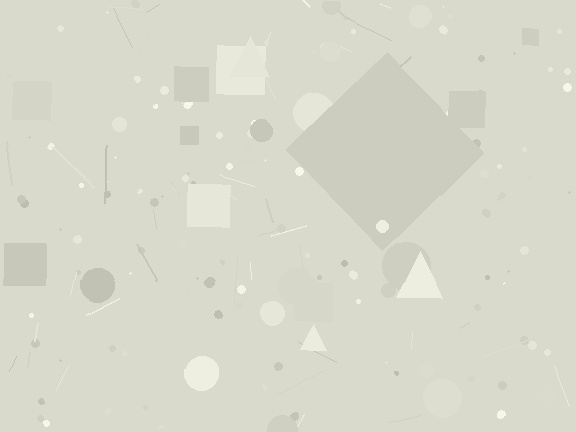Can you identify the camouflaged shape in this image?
The camouflaged shape is a diamond.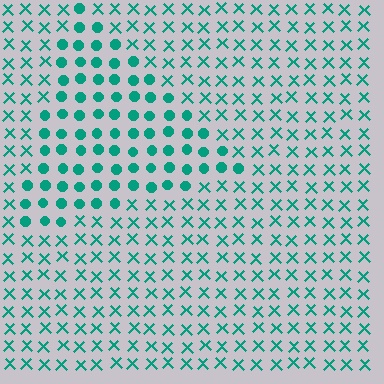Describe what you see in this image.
The image is filled with small teal elements arranged in a uniform grid. A triangle-shaped region contains circles, while the surrounding area contains X marks. The boundary is defined purely by the change in element shape.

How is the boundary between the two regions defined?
The boundary is defined by a change in element shape: circles inside vs. X marks outside. All elements share the same color and spacing.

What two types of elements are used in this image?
The image uses circles inside the triangle region and X marks outside it.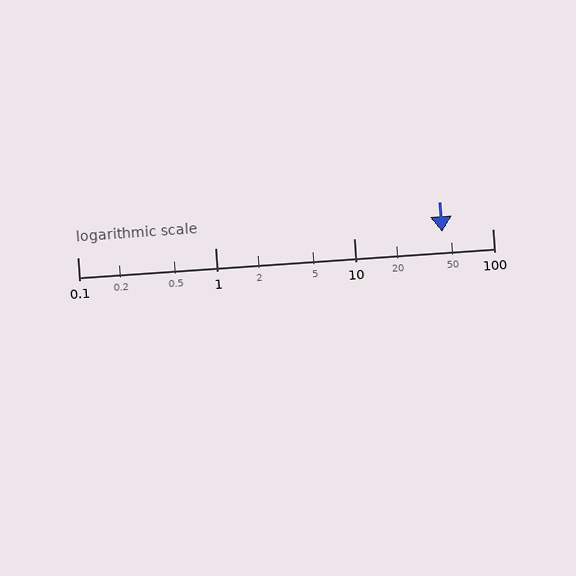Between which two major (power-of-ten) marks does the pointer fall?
The pointer is between 10 and 100.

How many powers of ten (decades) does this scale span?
The scale spans 3 decades, from 0.1 to 100.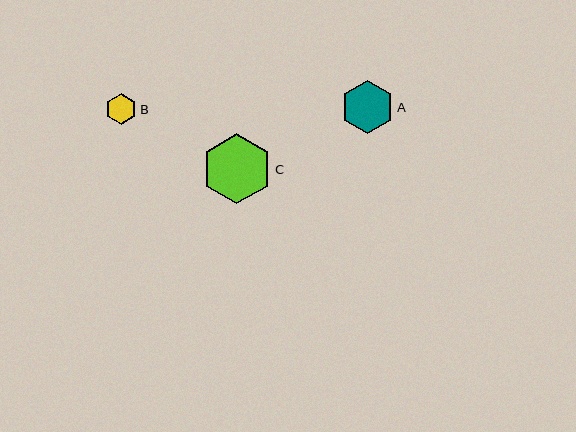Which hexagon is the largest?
Hexagon C is the largest with a size of approximately 70 pixels.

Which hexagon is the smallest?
Hexagon B is the smallest with a size of approximately 31 pixels.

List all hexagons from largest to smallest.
From largest to smallest: C, A, B.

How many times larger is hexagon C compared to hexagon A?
Hexagon C is approximately 1.3 times the size of hexagon A.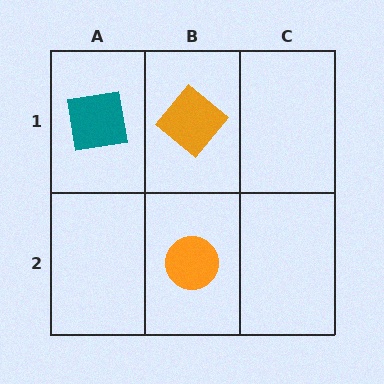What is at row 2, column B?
An orange circle.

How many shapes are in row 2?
1 shape.